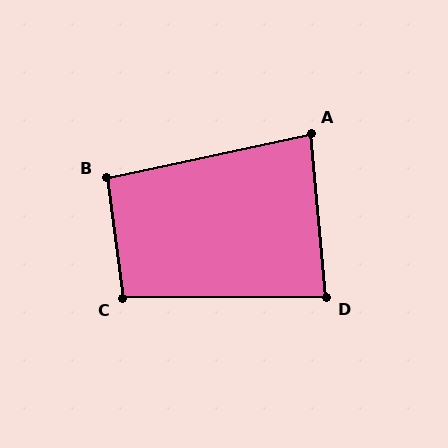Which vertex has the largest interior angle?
C, at approximately 97 degrees.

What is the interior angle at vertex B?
Approximately 95 degrees (approximately right).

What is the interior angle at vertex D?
Approximately 85 degrees (approximately right).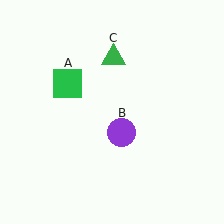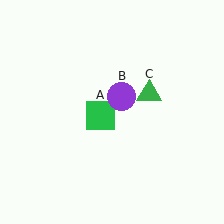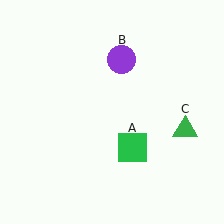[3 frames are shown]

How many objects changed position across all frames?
3 objects changed position: green square (object A), purple circle (object B), green triangle (object C).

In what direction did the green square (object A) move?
The green square (object A) moved down and to the right.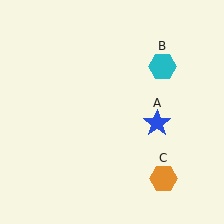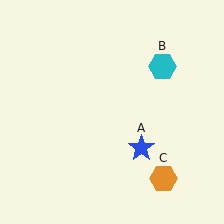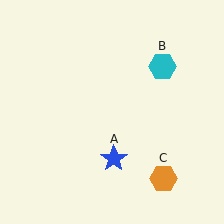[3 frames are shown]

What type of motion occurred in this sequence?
The blue star (object A) rotated clockwise around the center of the scene.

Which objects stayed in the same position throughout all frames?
Cyan hexagon (object B) and orange hexagon (object C) remained stationary.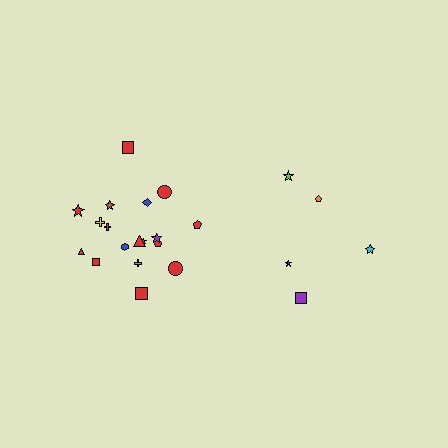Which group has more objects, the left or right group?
The left group.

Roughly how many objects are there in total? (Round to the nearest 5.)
Roughly 25 objects in total.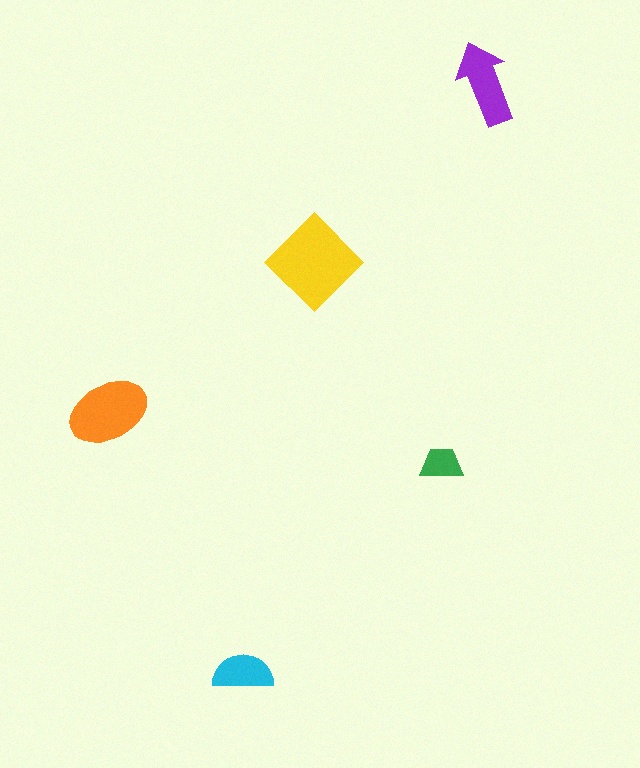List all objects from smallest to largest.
The green trapezoid, the cyan semicircle, the purple arrow, the orange ellipse, the yellow diamond.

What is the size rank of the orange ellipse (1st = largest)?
2nd.